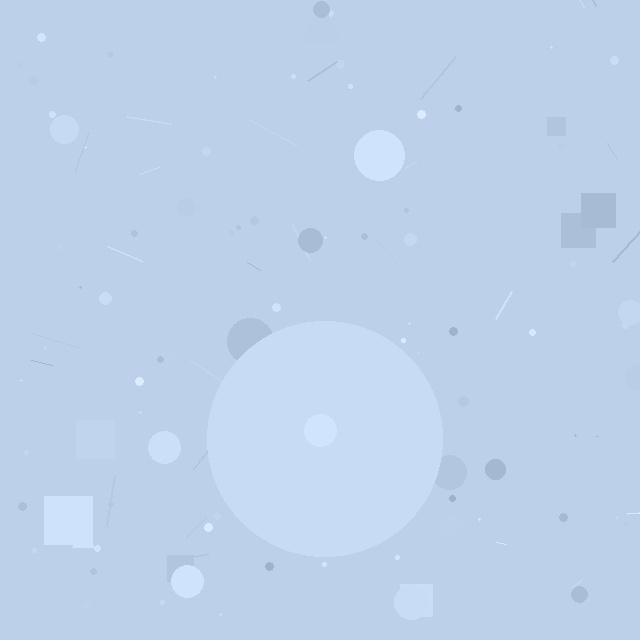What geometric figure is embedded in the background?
A circle is embedded in the background.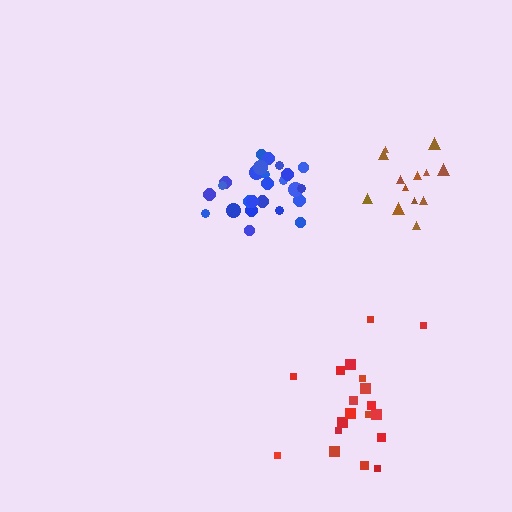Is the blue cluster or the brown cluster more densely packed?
Blue.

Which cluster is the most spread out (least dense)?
Red.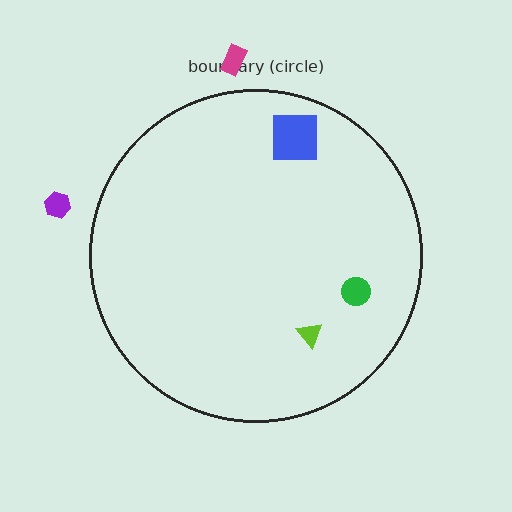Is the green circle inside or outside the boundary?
Inside.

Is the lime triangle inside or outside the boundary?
Inside.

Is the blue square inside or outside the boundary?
Inside.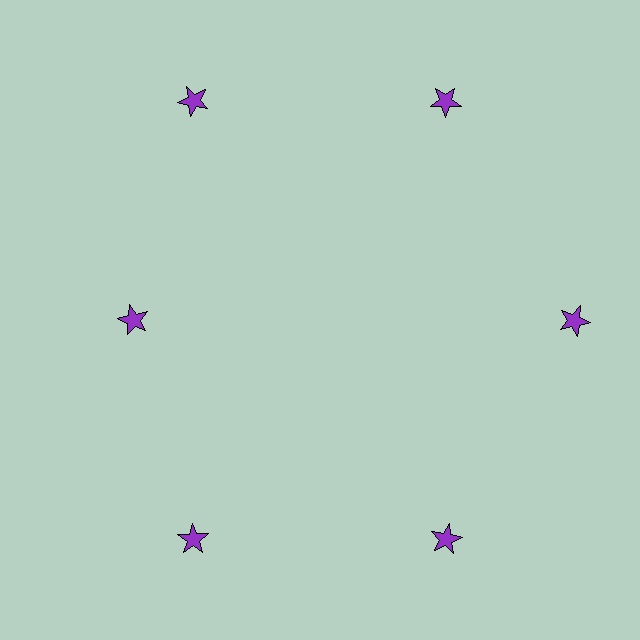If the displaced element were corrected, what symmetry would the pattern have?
It would have 6-fold rotational symmetry — the pattern would map onto itself every 60 degrees.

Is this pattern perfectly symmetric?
No. The 6 purple stars are arranged in a ring, but one element near the 9 o'clock position is pulled inward toward the center, breaking the 6-fold rotational symmetry.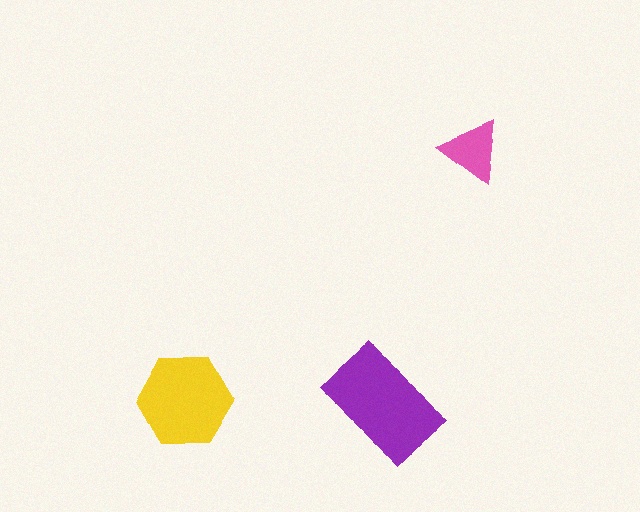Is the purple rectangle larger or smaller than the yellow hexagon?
Larger.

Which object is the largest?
The purple rectangle.